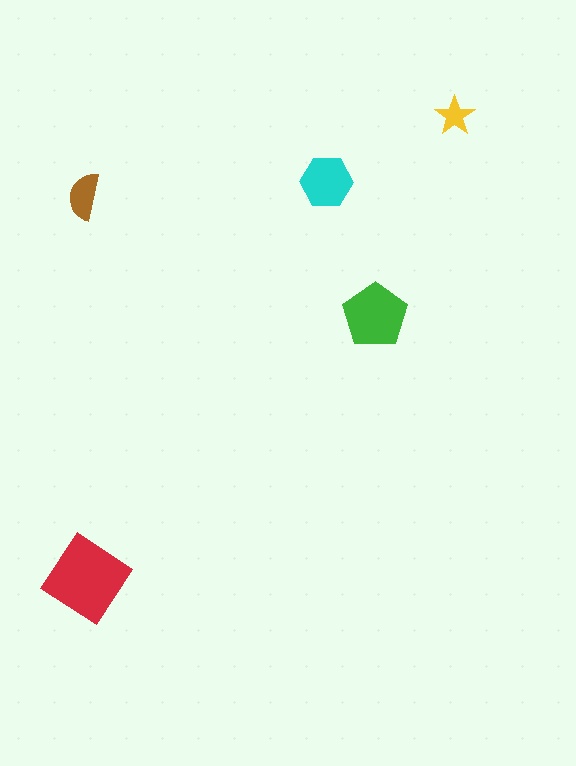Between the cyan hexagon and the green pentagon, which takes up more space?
The green pentagon.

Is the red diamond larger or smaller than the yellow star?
Larger.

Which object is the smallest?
The yellow star.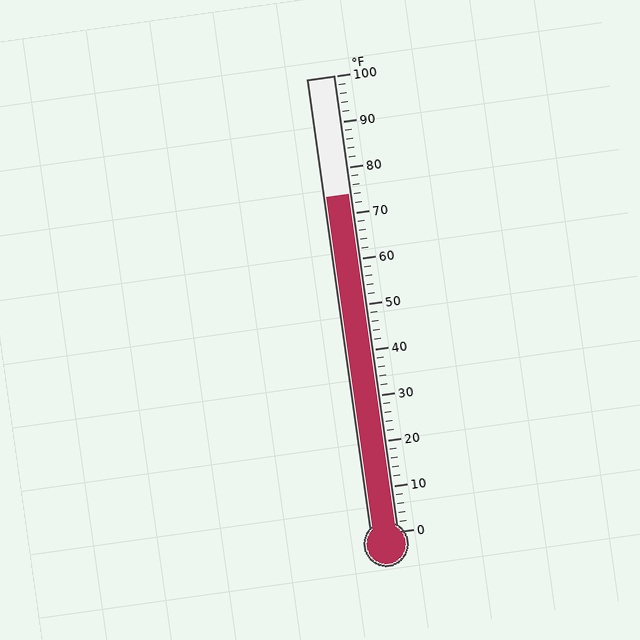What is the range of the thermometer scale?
The thermometer scale ranges from 0°F to 100°F.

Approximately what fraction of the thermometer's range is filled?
The thermometer is filled to approximately 75% of its range.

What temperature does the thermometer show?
The thermometer shows approximately 74°F.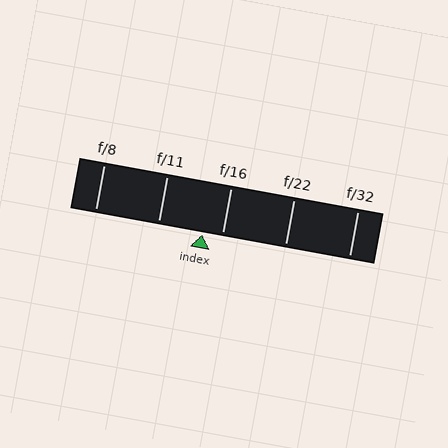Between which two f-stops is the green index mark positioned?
The index mark is between f/11 and f/16.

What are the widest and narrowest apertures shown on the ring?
The widest aperture shown is f/8 and the narrowest is f/32.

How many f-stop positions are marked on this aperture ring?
There are 5 f-stop positions marked.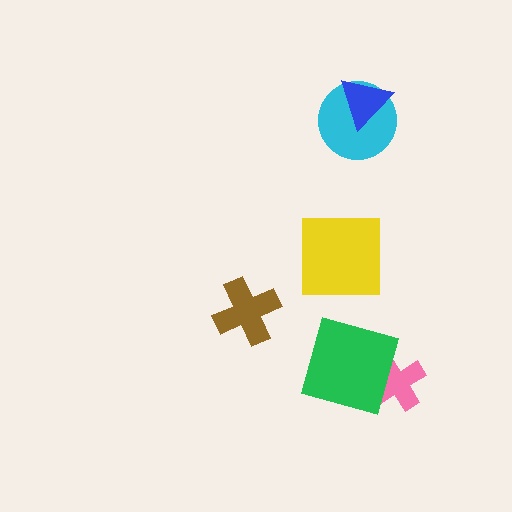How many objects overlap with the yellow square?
0 objects overlap with the yellow square.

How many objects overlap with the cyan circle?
1 object overlaps with the cyan circle.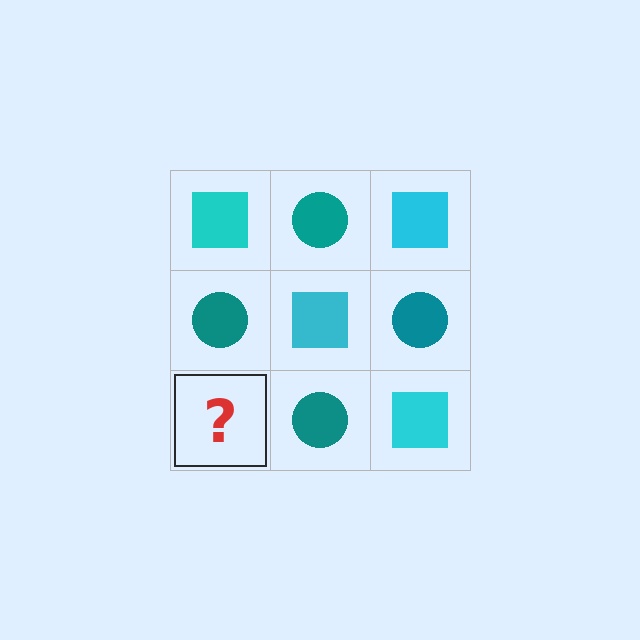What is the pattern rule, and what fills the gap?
The rule is that it alternates cyan square and teal circle in a checkerboard pattern. The gap should be filled with a cyan square.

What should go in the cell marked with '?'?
The missing cell should contain a cyan square.